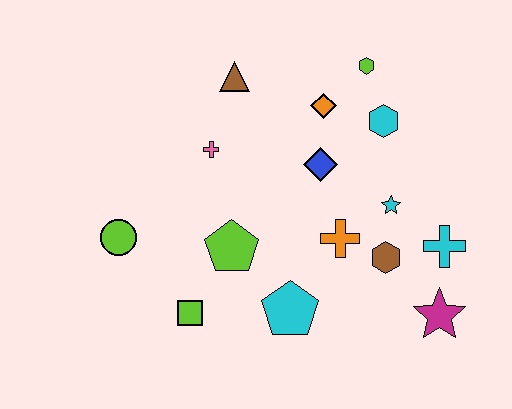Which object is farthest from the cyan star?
The lime circle is farthest from the cyan star.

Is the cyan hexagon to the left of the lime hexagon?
No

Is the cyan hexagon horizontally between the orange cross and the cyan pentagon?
No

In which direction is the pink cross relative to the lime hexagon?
The pink cross is to the left of the lime hexagon.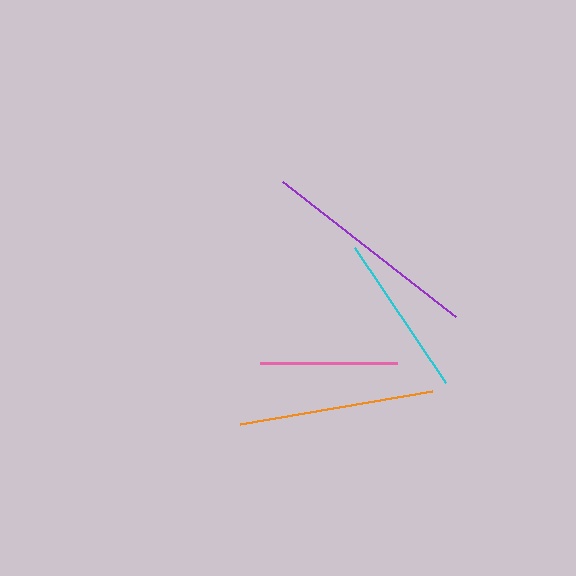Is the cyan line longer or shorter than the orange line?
The orange line is longer than the cyan line.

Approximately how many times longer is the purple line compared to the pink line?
The purple line is approximately 1.6 times the length of the pink line.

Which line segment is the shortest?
The pink line is the shortest at approximately 136 pixels.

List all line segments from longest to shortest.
From longest to shortest: purple, orange, cyan, pink.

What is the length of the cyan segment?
The cyan segment is approximately 163 pixels long.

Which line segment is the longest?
The purple line is the longest at approximately 220 pixels.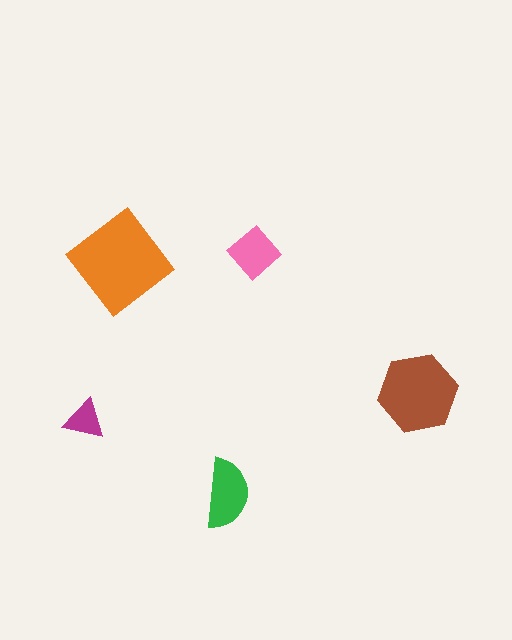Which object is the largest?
The orange diamond.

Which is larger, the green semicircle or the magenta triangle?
The green semicircle.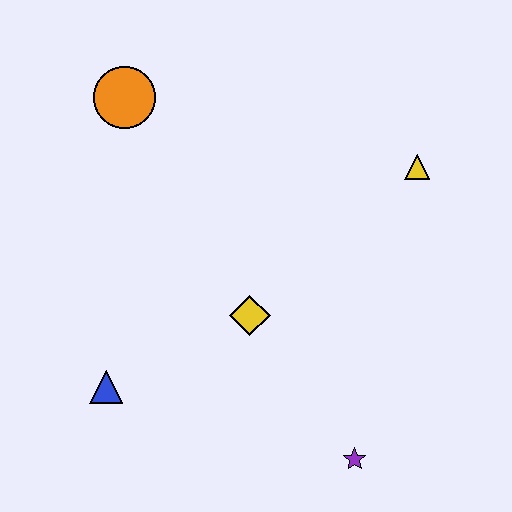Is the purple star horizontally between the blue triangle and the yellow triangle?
Yes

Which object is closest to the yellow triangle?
The yellow diamond is closest to the yellow triangle.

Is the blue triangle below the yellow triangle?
Yes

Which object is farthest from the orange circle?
The purple star is farthest from the orange circle.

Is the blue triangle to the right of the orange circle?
No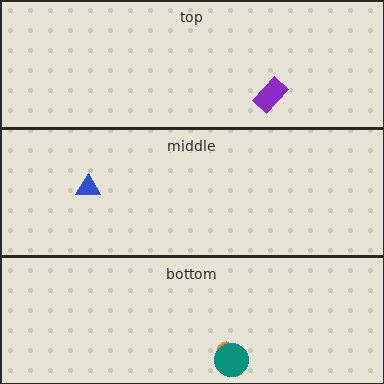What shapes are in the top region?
The purple rectangle.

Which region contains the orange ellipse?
The bottom region.